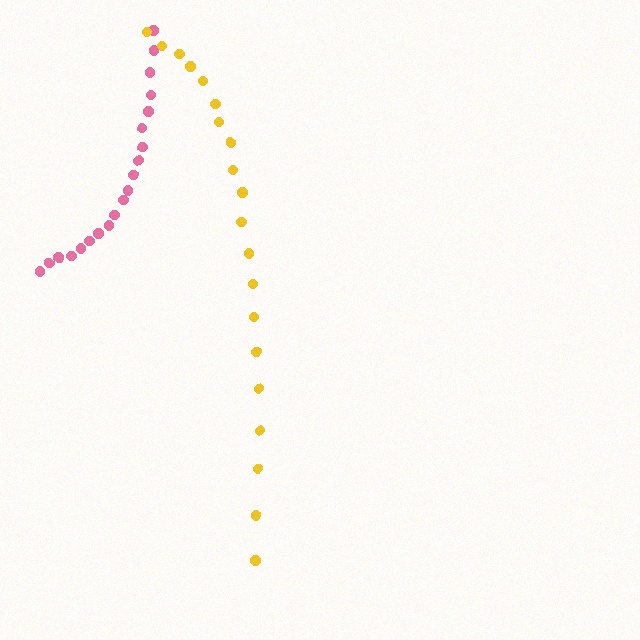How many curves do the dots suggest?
There are 2 distinct paths.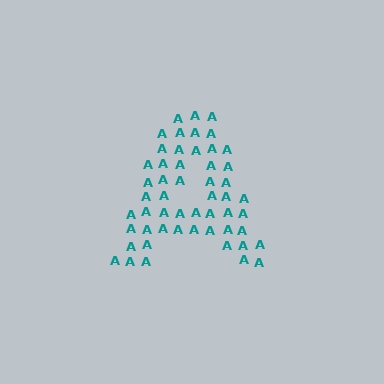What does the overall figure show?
The overall figure shows the letter A.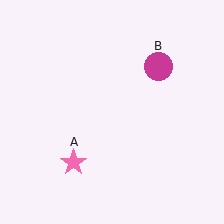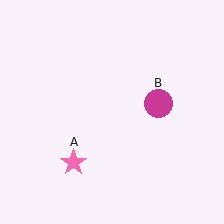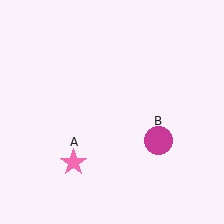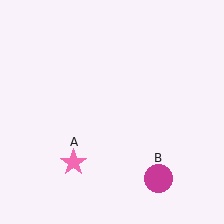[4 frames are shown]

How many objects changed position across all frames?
1 object changed position: magenta circle (object B).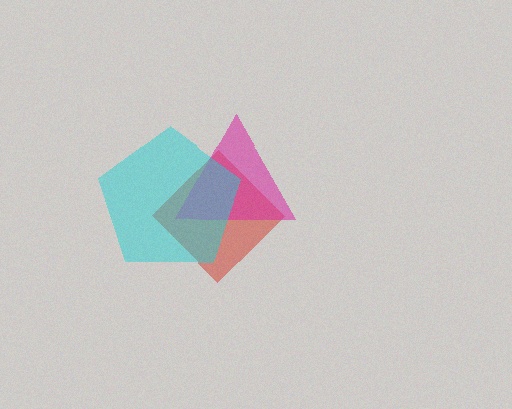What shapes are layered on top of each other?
The layered shapes are: a red diamond, a magenta triangle, a cyan pentagon.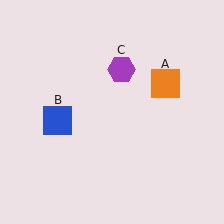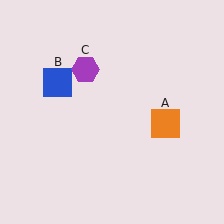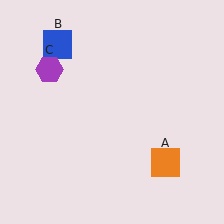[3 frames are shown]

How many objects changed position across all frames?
3 objects changed position: orange square (object A), blue square (object B), purple hexagon (object C).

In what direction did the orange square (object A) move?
The orange square (object A) moved down.